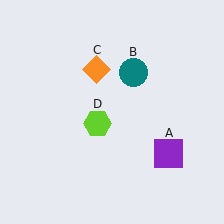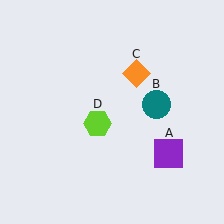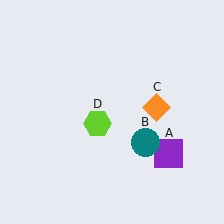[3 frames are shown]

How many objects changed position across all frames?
2 objects changed position: teal circle (object B), orange diamond (object C).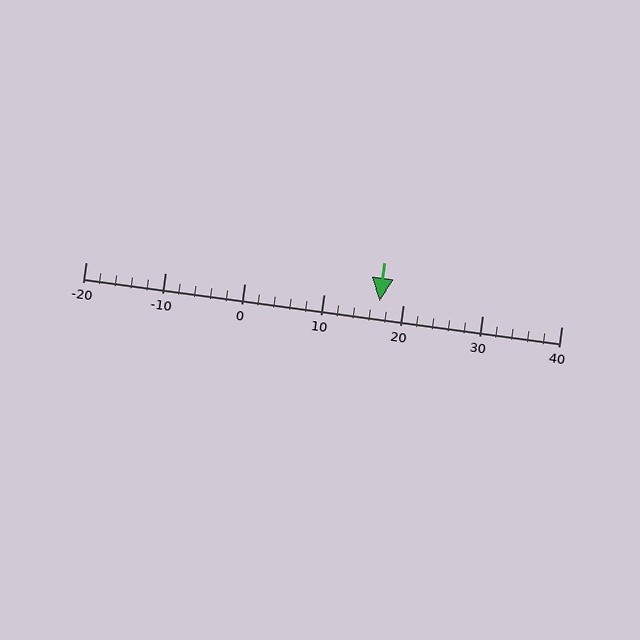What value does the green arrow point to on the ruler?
The green arrow points to approximately 17.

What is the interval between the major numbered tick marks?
The major tick marks are spaced 10 units apart.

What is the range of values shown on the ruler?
The ruler shows values from -20 to 40.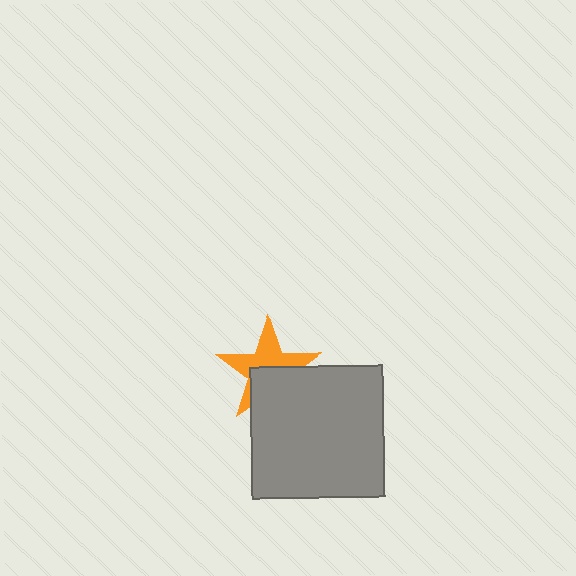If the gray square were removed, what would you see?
You would see the complete orange star.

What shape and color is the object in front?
The object in front is a gray square.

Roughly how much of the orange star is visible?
About half of it is visible (roughly 54%).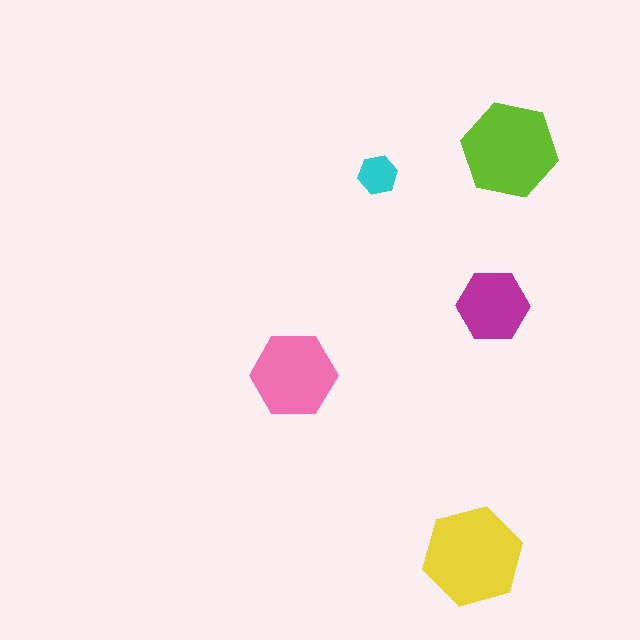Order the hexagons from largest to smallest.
the yellow one, the lime one, the pink one, the magenta one, the cyan one.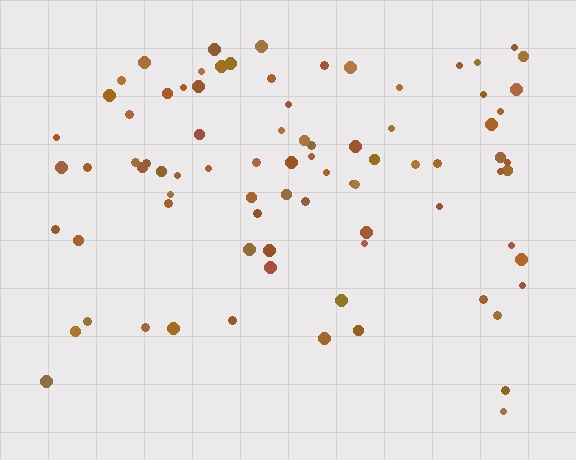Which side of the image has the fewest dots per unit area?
The bottom.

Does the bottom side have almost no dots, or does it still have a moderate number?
Still a moderate number, just noticeably fewer than the top.